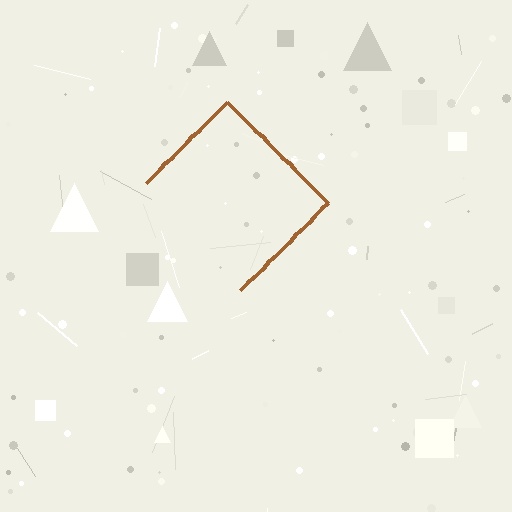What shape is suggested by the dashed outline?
The dashed outline suggests a diamond.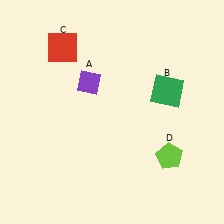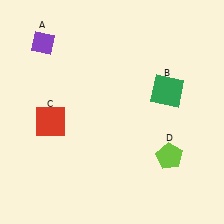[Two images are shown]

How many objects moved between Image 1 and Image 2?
2 objects moved between the two images.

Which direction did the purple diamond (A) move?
The purple diamond (A) moved left.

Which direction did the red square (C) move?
The red square (C) moved down.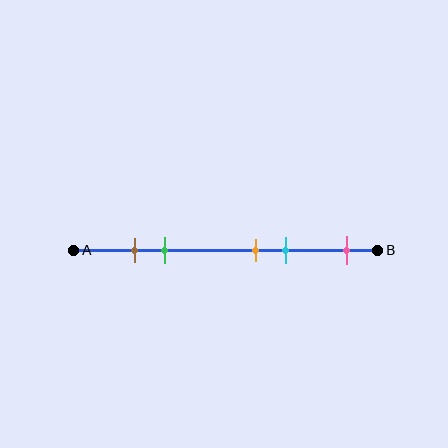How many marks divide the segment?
There are 5 marks dividing the segment.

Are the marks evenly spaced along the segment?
No, the marks are not evenly spaced.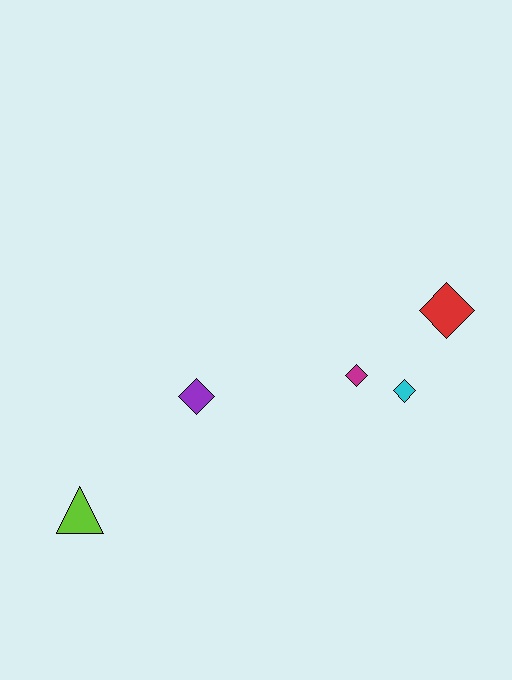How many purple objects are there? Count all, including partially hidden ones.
There is 1 purple object.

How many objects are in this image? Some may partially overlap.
There are 5 objects.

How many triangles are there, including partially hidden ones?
There is 1 triangle.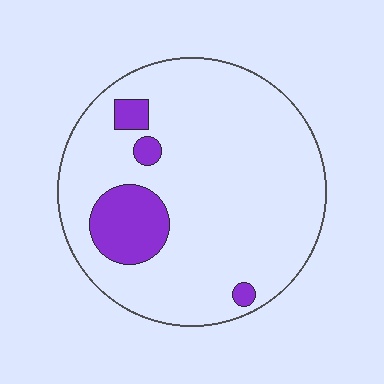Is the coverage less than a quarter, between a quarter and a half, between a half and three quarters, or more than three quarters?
Less than a quarter.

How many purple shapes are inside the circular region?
4.